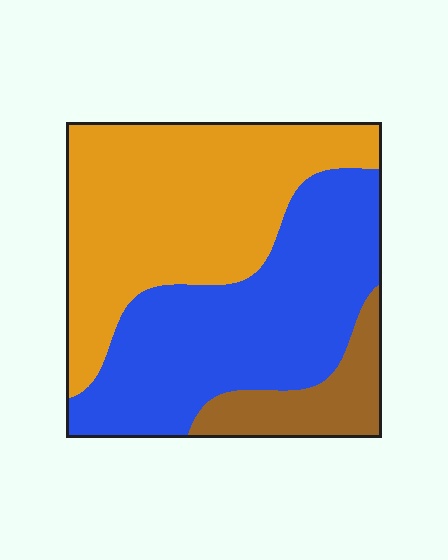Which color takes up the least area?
Brown, at roughly 10%.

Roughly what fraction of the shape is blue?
Blue takes up between a quarter and a half of the shape.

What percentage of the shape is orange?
Orange covers 45% of the shape.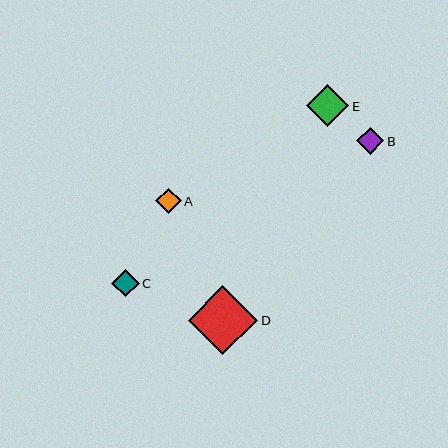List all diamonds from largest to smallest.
From largest to smallest: D, E, B, C, A.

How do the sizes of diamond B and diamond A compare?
Diamond B and diamond A are approximately the same size.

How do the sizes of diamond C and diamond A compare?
Diamond C and diamond A are approximately the same size.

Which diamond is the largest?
Diamond D is the largest with a size of approximately 69 pixels.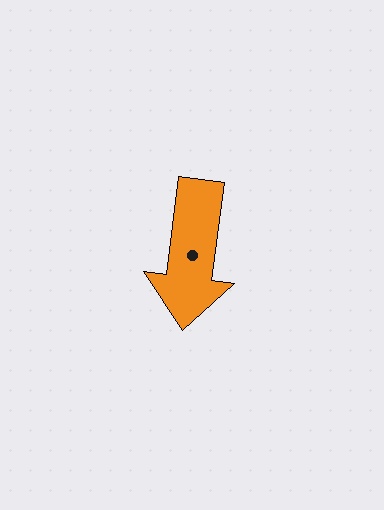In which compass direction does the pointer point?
South.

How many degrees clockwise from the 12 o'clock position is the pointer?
Approximately 187 degrees.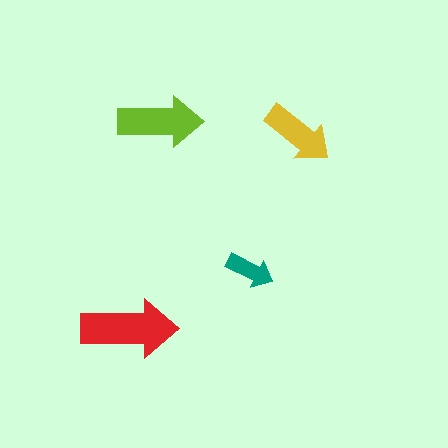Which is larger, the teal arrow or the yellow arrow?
The yellow one.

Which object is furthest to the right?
The yellow arrow is rightmost.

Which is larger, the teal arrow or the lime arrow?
The lime one.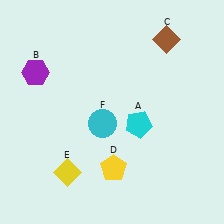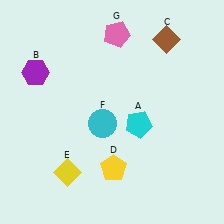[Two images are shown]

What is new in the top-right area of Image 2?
A pink pentagon (G) was added in the top-right area of Image 2.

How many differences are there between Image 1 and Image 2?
There is 1 difference between the two images.